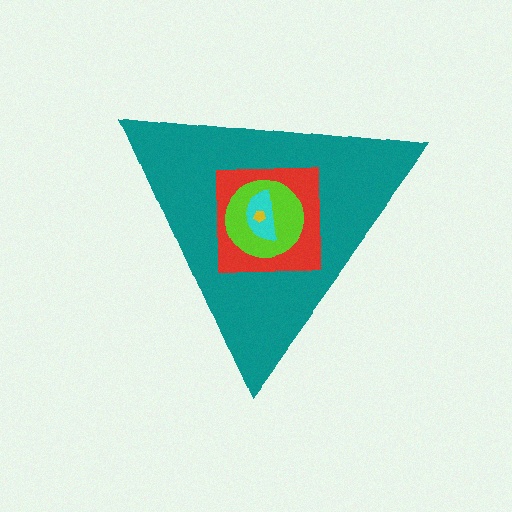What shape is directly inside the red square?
The lime circle.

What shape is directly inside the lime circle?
The cyan semicircle.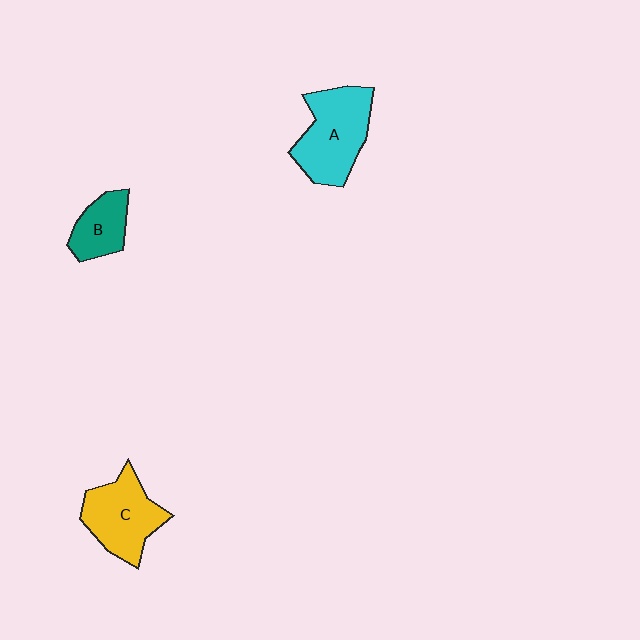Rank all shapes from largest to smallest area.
From largest to smallest: A (cyan), C (yellow), B (teal).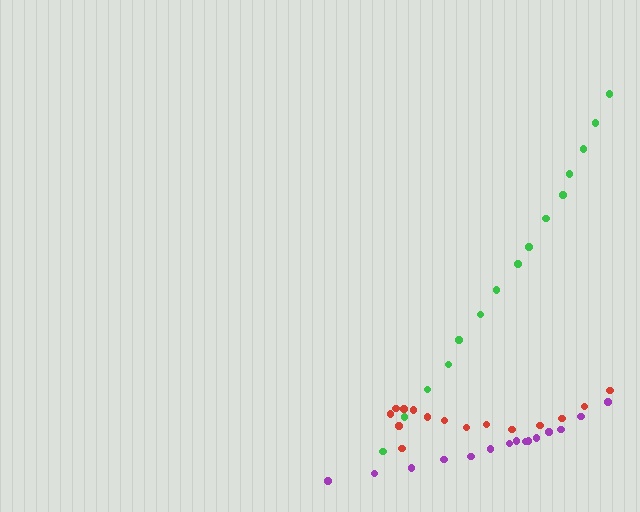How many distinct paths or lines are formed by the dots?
There are 3 distinct paths.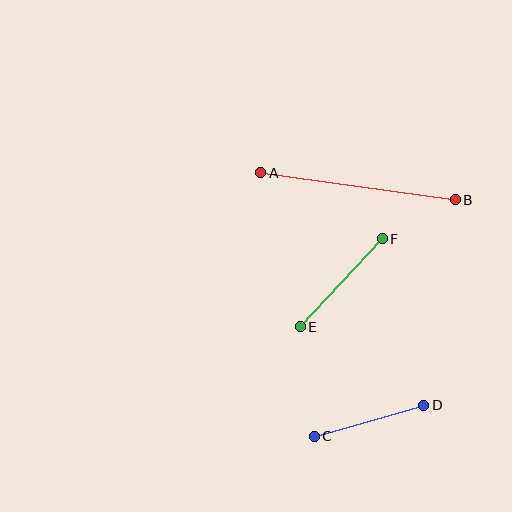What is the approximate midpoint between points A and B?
The midpoint is at approximately (358, 186) pixels.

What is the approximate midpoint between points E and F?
The midpoint is at approximately (341, 283) pixels.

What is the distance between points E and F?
The distance is approximately 120 pixels.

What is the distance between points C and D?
The distance is approximately 114 pixels.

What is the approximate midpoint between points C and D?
The midpoint is at approximately (369, 421) pixels.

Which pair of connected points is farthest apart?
Points A and B are farthest apart.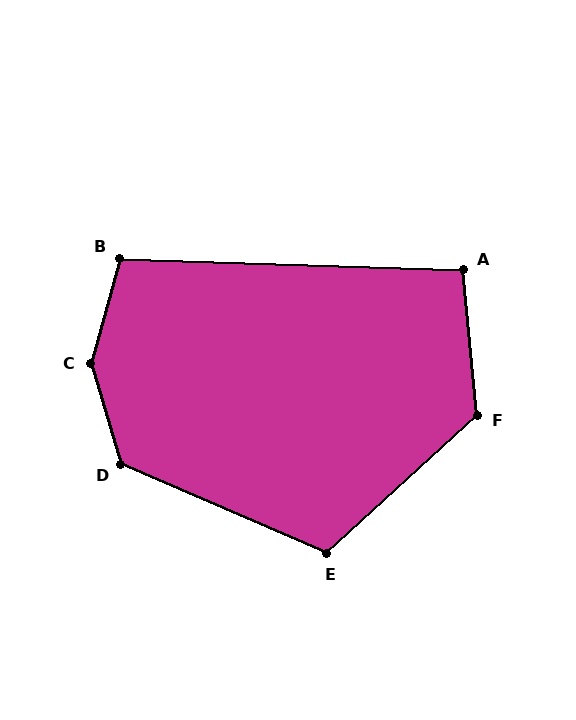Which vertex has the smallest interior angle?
A, at approximately 97 degrees.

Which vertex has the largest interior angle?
C, at approximately 149 degrees.